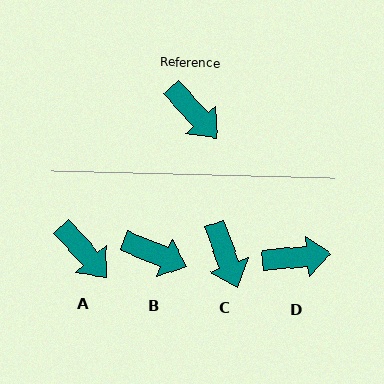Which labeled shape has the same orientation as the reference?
A.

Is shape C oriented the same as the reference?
No, it is off by about 22 degrees.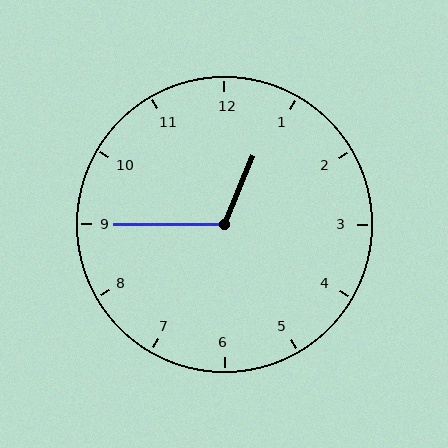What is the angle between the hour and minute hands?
Approximately 112 degrees.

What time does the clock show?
12:45.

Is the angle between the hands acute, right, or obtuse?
It is obtuse.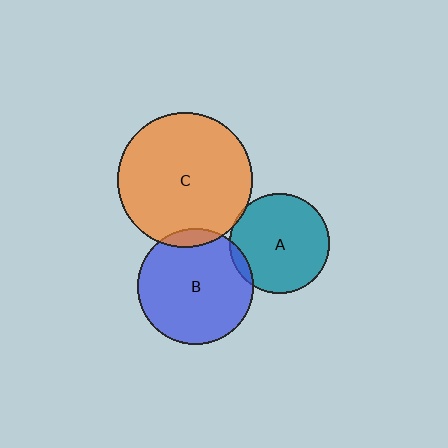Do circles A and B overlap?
Yes.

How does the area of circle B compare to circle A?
Approximately 1.3 times.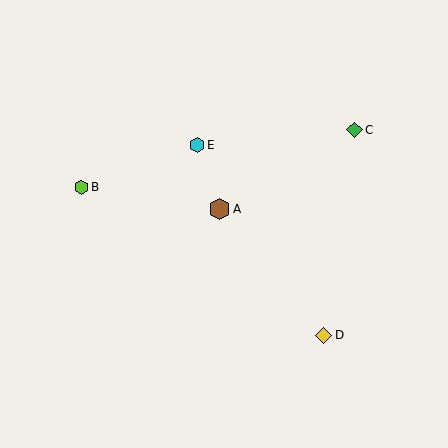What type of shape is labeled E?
Shape E is a cyan hexagon.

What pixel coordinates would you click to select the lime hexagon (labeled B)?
Click at (81, 187) to select the lime hexagon B.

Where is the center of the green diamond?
The center of the green diamond is at (355, 130).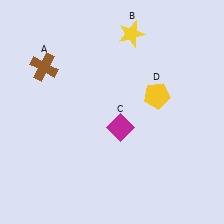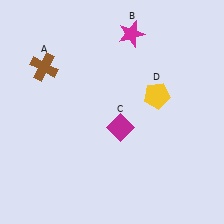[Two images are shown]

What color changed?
The star (B) changed from yellow in Image 1 to magenta in Image 2.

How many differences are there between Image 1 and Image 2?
There is 1 difference between the two images.